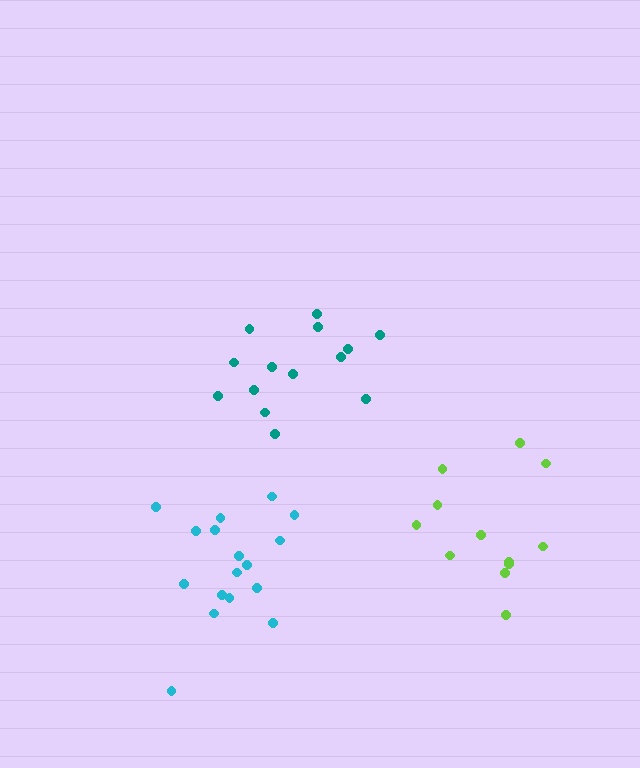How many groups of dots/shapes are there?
There are 3 groups.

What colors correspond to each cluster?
The clusters are colored: lime, teal, cyan.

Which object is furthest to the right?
The lime cluster is rightmost.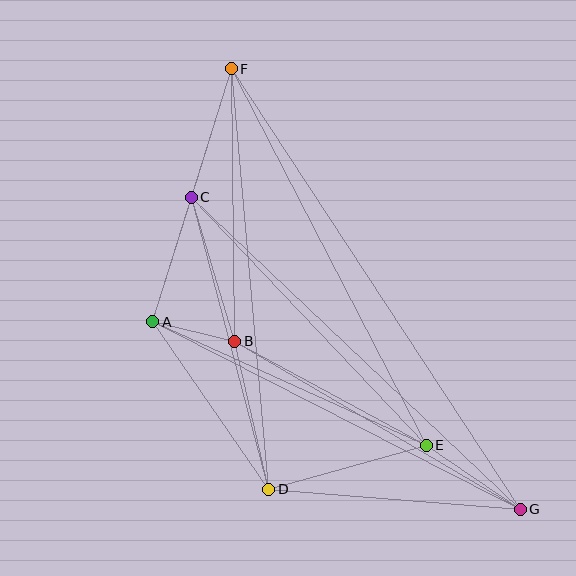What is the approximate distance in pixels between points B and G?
The distance between B and G is approximately 331 pixels.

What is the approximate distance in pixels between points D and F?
The distance between D and F is approximately 422 pixels.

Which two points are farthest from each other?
Points F and G are farthest from each other.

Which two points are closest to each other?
Points A and B are closest to each other.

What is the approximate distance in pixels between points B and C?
The distance between B and C is approximately 150 pixels.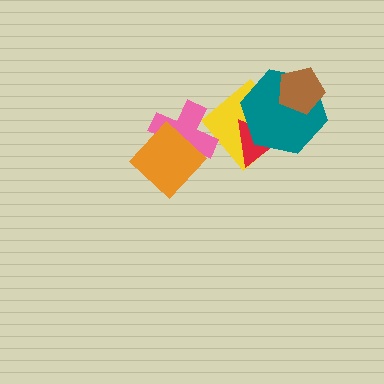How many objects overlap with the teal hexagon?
3 objects overlap with the teal hexagon.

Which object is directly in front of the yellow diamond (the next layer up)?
The red triangle is directly in front of the yellow diamond.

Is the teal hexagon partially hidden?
Yes, it is partially covered by another shape.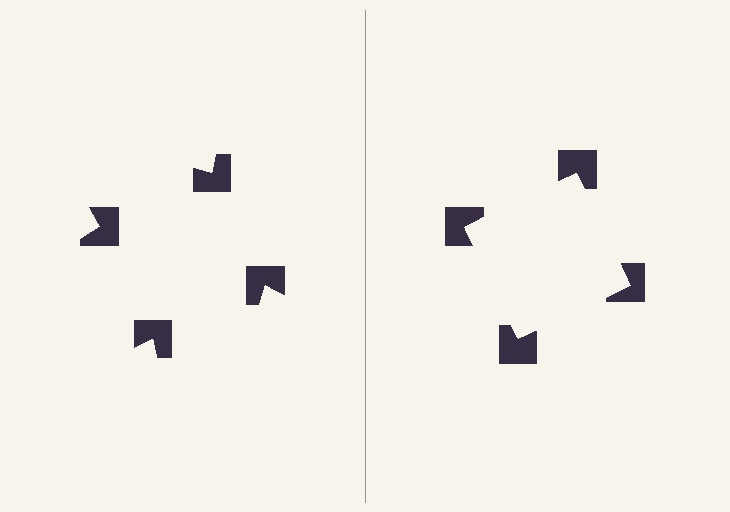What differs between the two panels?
The notched squares are positioned identically on both sides; only the wedge orientations differ. On the right they align to a square; on the left they are misaligned.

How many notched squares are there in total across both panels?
8 — 4 on each side.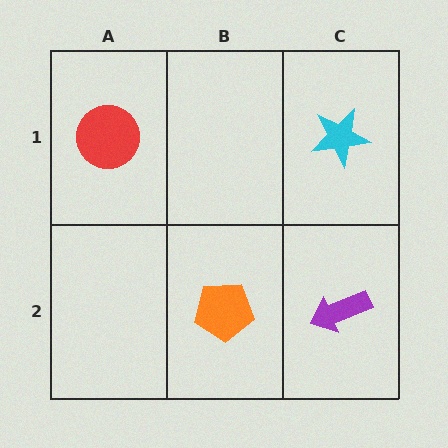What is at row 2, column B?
An orange pentagon.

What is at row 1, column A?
A red circle.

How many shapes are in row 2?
2 shapes.